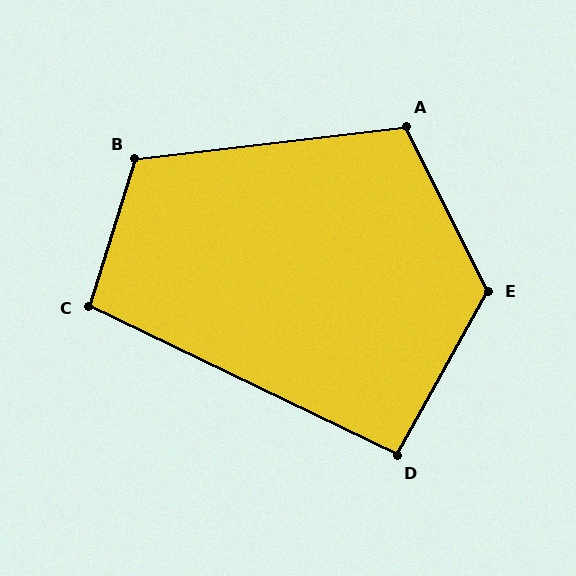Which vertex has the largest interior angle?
E, at approximately 125 degrees.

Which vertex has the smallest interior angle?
D, at approximately 93 degrees.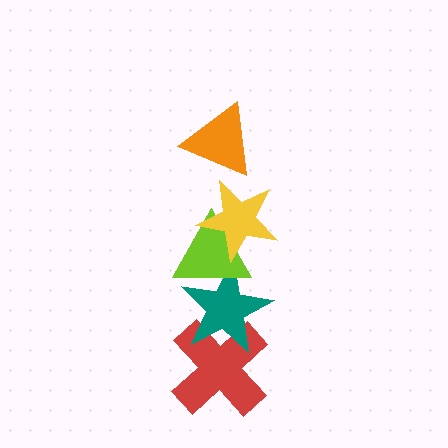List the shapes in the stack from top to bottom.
From top to bottom: the orange triangle, the yellow star, the lime triangle, the teal star, the red cross.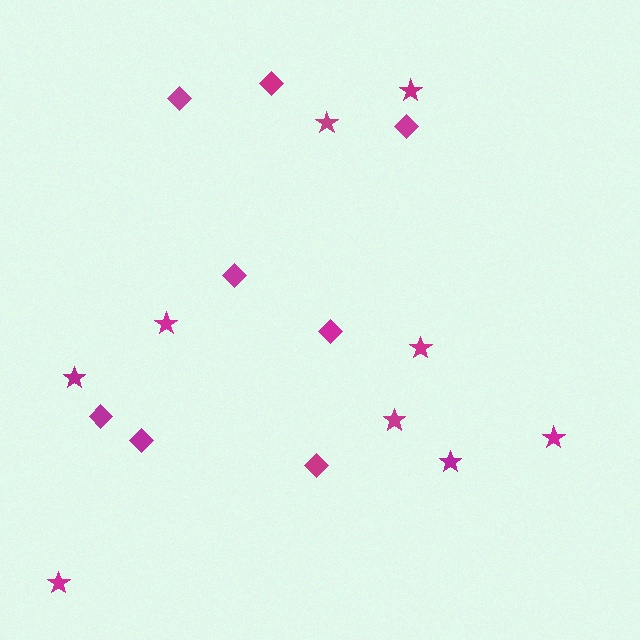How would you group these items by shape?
There are 2 groups: one group of stars (9) and one group of diamonds (8).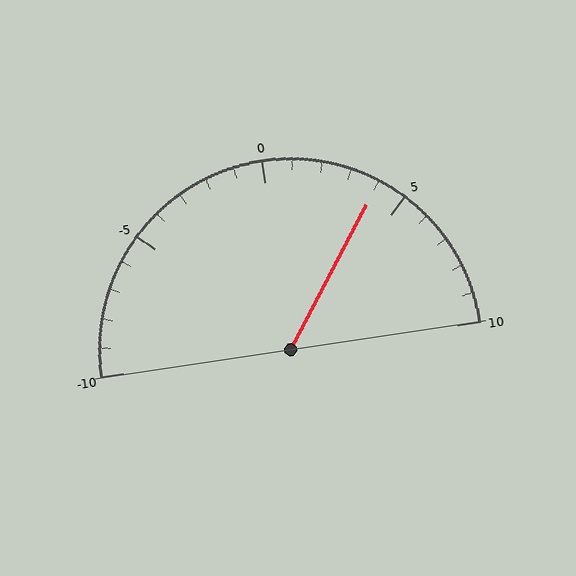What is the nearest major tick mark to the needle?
The nearest major tick mark is 5.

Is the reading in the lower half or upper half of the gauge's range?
The reading is in the upper half of the range (-10 to 10).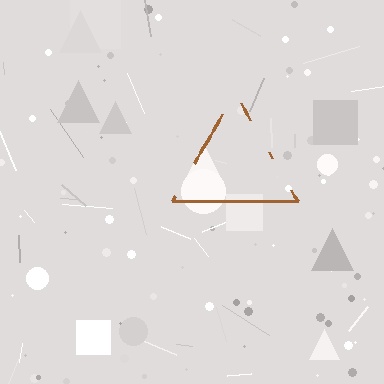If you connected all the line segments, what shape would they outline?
They would outline a triangle.